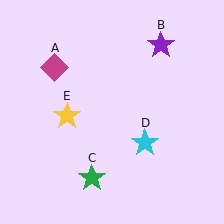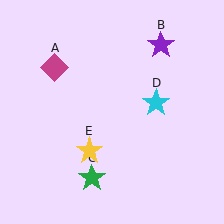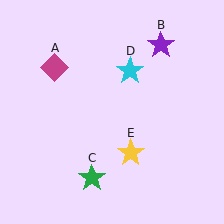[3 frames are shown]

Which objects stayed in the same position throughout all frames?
Magenta diamond (object A) and purple star (object B) and green star (object C) remained stationary.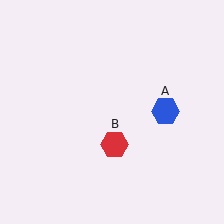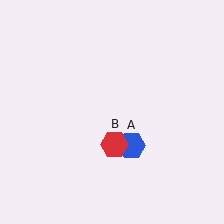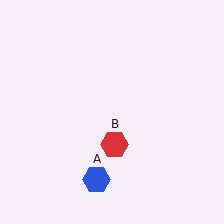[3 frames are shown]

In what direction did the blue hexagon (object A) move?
The blue hexagon (object A) moved down and to the left.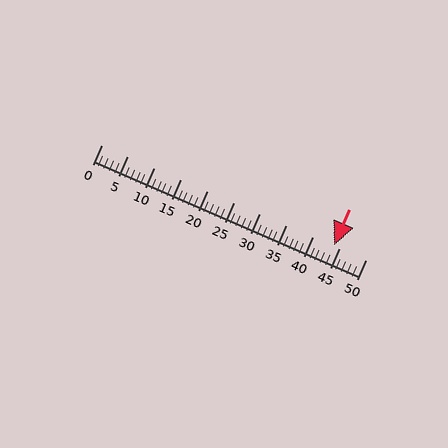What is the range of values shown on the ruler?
The ruler shows values from 0 to 50.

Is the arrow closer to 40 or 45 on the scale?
The arrow is closer to 45.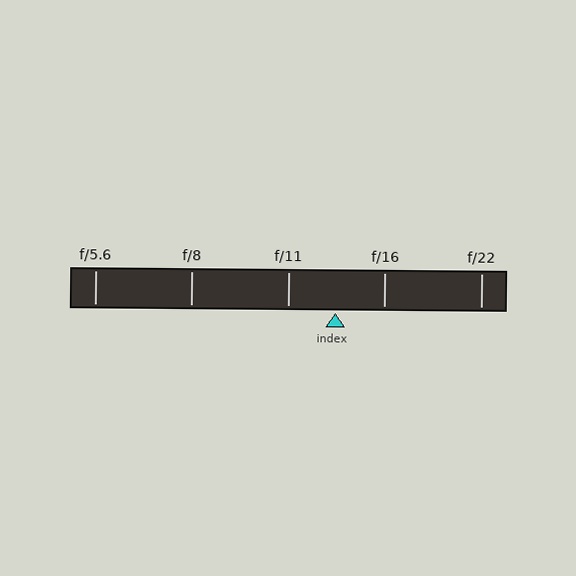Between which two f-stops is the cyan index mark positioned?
The index mark is between f/11 and f/16.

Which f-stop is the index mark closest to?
The index mark is closest to f/11.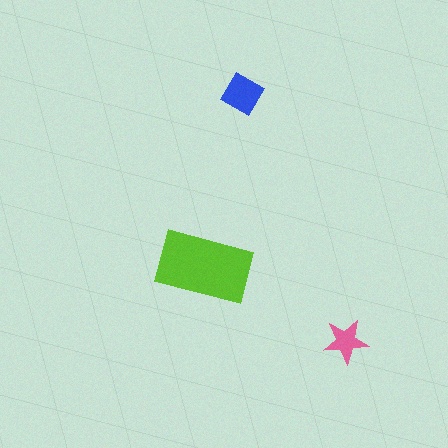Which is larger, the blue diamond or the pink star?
The blue diamond.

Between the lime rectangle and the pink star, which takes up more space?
The lime rectangle.